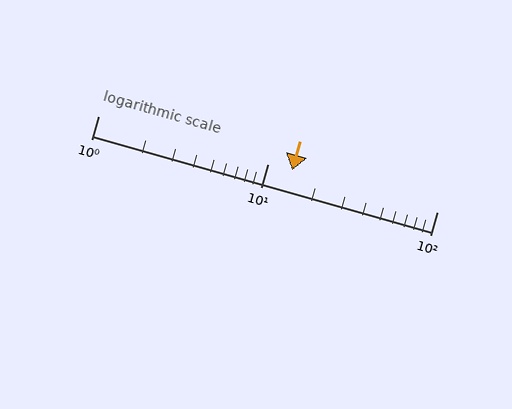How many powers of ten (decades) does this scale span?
The scale spans 2 decades, from 1 to 100.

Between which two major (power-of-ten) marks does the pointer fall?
The pointer is between 10 and 100.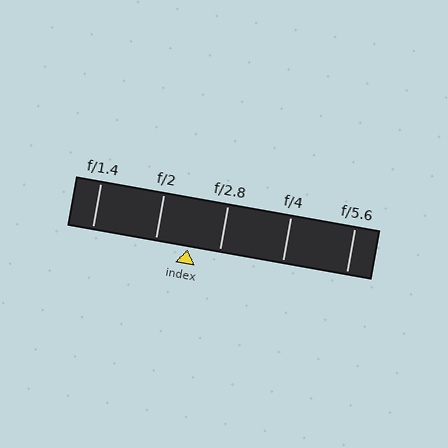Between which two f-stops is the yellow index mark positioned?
The index mark is between f/2 and f/2.8.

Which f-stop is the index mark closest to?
The index mark is closest to f/2.8.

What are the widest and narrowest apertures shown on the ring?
The widest aperture shown is f/1.4 and the narrowest is f/5.6.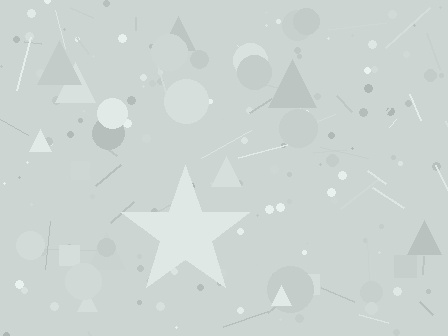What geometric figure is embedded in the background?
A star is embedded in the background.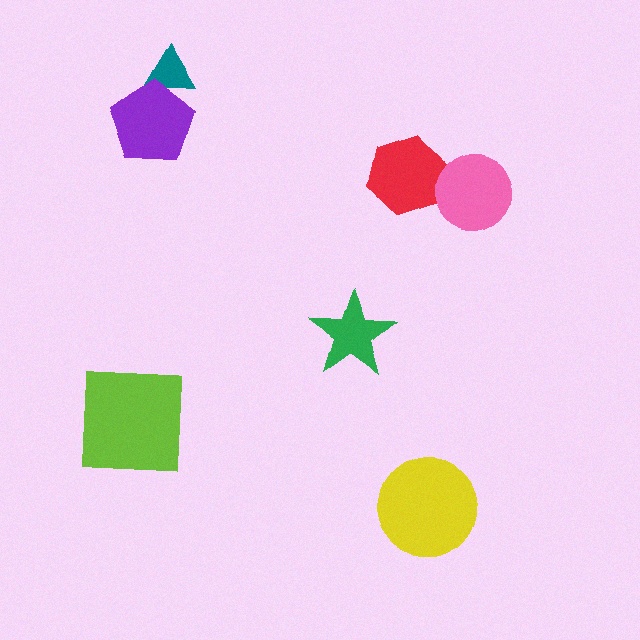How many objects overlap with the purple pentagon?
1 object overlaps with the purple pentagon.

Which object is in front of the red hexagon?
The pink circle is in front of the red hexagon.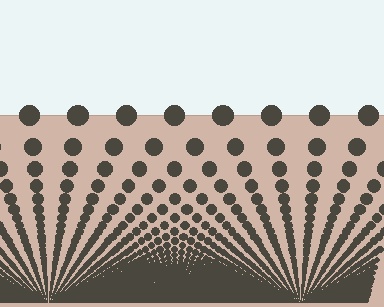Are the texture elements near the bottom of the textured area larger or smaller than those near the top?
Smaller. The gradient is inverted — elements near the bottom are smaller and denser.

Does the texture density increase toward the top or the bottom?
Density increases toward the bottom.